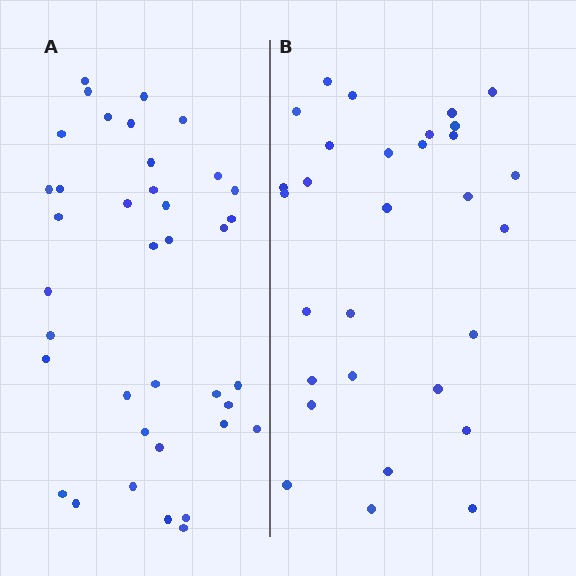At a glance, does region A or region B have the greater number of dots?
Region A (the left region) has more dots.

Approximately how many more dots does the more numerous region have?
Region A has roughly 8 or so more dots than region B.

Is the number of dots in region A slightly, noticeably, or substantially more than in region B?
Region A has noticeably more, but not dramatically so. The ratio is roughly 1.3 to 1.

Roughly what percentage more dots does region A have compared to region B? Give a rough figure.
About 25% more.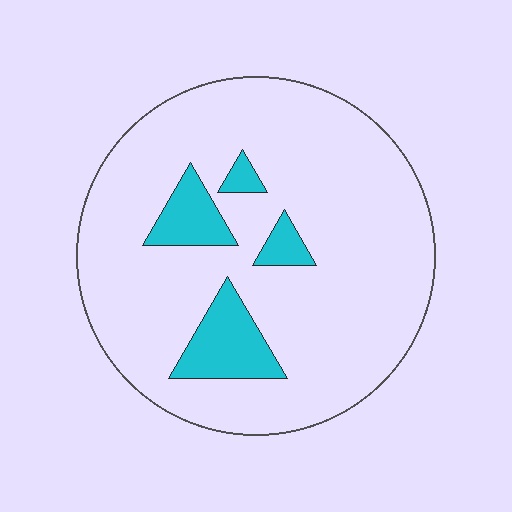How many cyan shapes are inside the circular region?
4.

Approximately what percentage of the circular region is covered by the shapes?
Approximately 15%.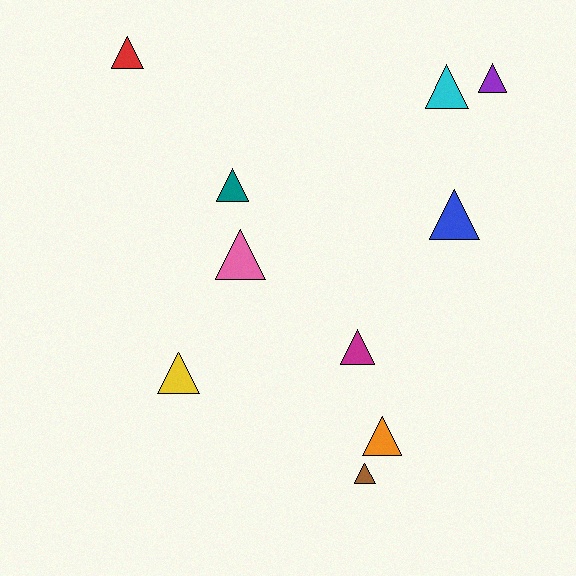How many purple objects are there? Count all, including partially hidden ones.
There is 1 purple object.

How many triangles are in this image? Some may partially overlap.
There are 10 triangles.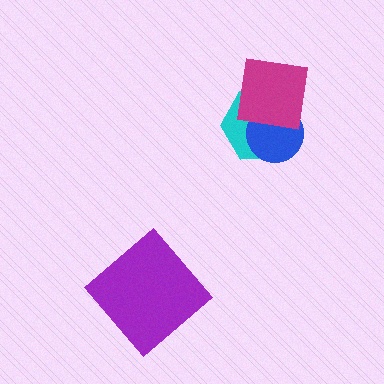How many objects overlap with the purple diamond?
0 objects overlap with the purple diamond.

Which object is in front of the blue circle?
The magenta square is in front of the blue circle.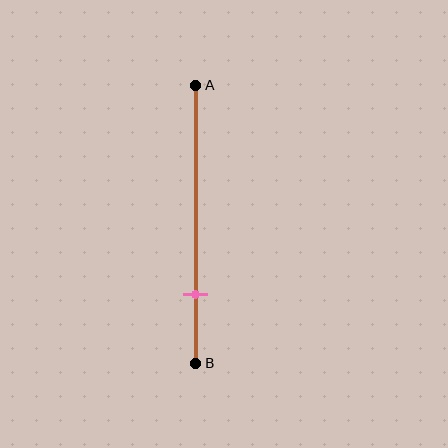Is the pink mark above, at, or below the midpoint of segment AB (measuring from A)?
The pink mark is below the midpoint of segment AB.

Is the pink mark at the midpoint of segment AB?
No, the mark is at about 75% from A, not at the 50% midpoint.